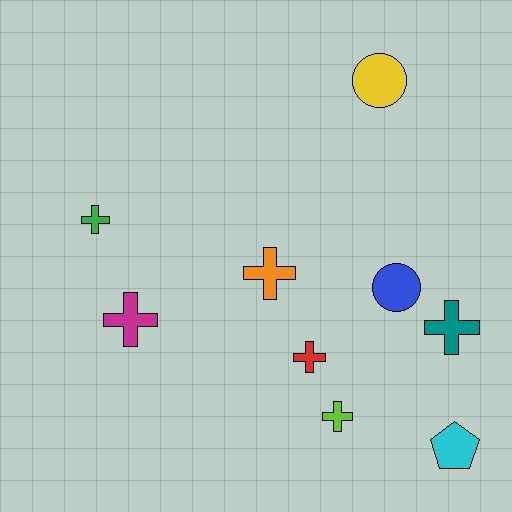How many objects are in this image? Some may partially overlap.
There are 9 objects.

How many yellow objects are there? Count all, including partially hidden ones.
There is 1 yellow object.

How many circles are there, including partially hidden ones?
There are 2 circles.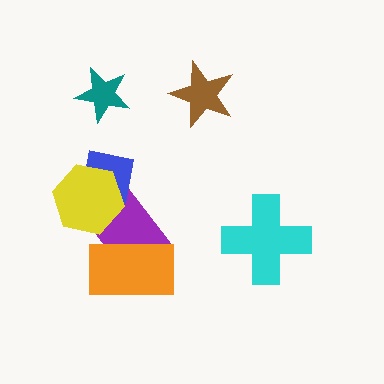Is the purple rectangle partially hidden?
Yes, it is partially covered by another shape.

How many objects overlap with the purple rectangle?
3 objects overlap with the purple rectangle.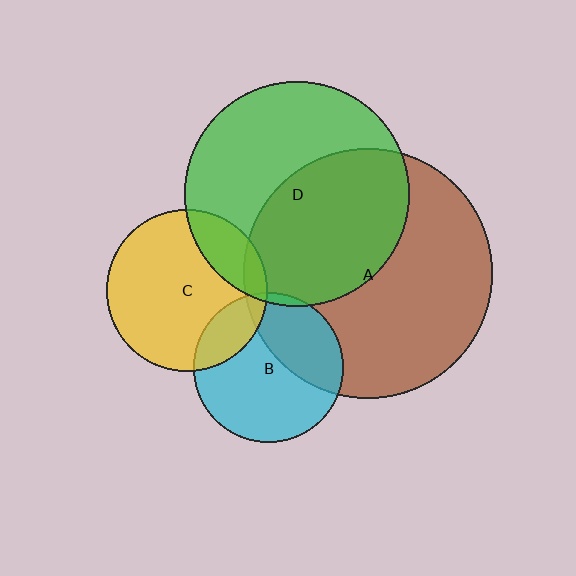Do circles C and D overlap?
Yes.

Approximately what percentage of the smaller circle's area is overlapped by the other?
Approximately 20%.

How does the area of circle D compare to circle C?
Approximately 1.9 times.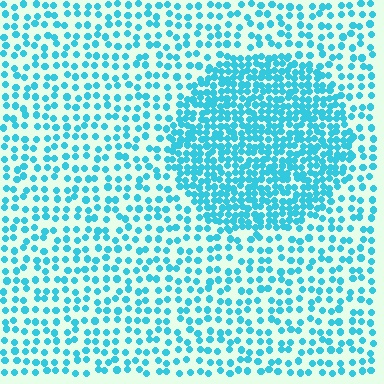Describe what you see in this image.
The image contains small cyan elements arranged at two different densities. A circle-shaped region is visible where the elements are more densely packed than the surrounding area.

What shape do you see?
I see a circle.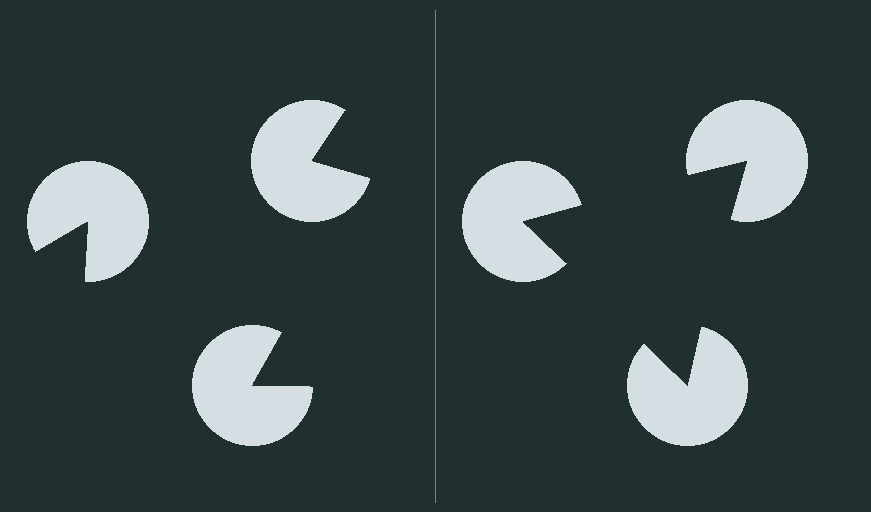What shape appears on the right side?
An illusory triangle.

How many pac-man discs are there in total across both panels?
6 — 3 on each side.